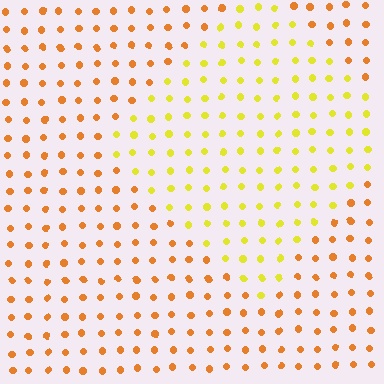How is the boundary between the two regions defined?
The boundary is defined purely by a slight shift in hue (about 35 degrees). Spacing, size, and orientation are identical on both sides.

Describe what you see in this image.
The image is filled with small orange elements in a uniform arrangement. A diamond-shaped region is visible where the elements are tinted to a slightly different hue, forming a subtle color boundary.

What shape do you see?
I see a diamond.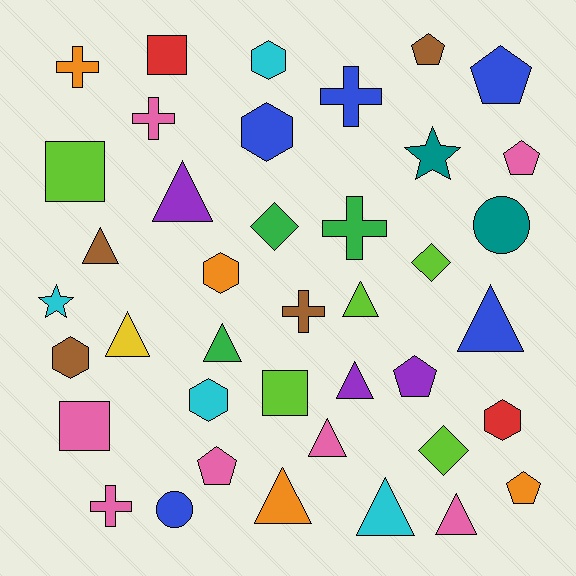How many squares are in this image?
There are 4 squares.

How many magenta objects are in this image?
There are no magenta objects.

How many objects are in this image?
There are 40 objects.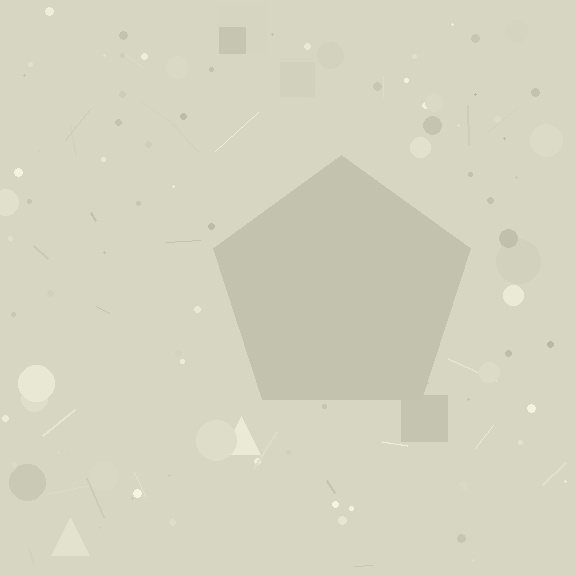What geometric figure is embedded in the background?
A pentagon is embedded in the background.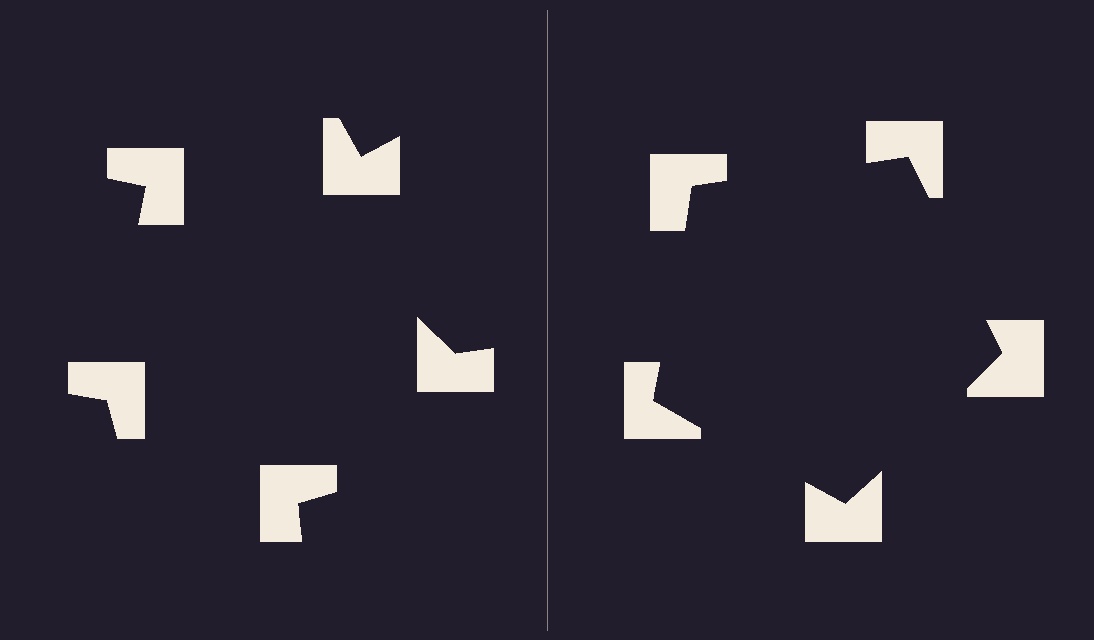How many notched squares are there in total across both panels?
10 — 5 on each side.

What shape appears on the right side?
An illusory pentagon.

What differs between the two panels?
The notched squares are positioned identically on both sides; only the wedge orientations differ. On the right they align to a pentagon; on the left they are misaligned.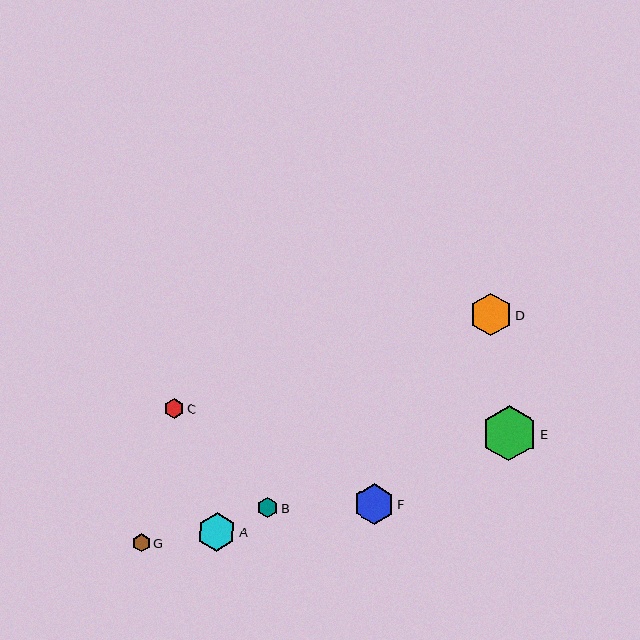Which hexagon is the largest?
Hexagon E is the largest with a size of approximately 55 pixels.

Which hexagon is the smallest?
Hexagon G is the smallest with a size of approximately 18 pixels.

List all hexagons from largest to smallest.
From largest to smallest: E, D, F, A, B, C, G.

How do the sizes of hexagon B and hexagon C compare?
Hexagon B and hexagon C are approximately the same size.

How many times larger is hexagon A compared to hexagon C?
Hexagon A is approximately 2.0 times the size of hexagon C.